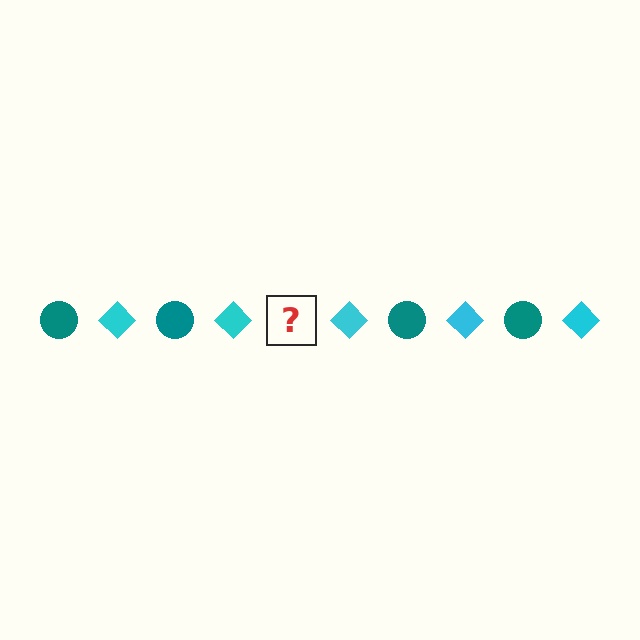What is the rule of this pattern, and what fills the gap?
The rule is that the pattern alternates between teal circle and cyan diamond. The gap should be filled with a teal circle.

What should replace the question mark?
The question mark should be replaced with a teal circle.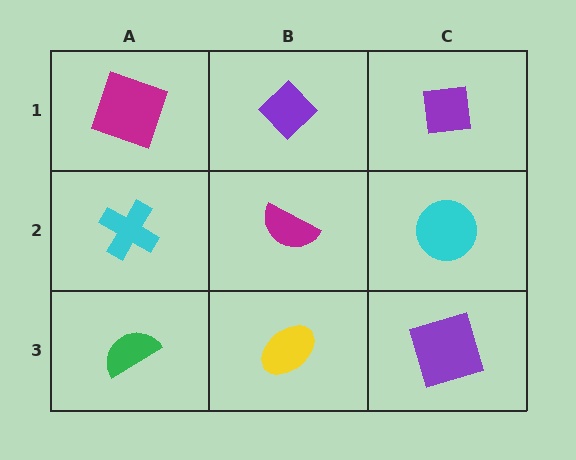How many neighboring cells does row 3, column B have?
3.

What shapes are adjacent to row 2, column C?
A purple square (row 1, column C), a purple square (row 3, column C), a magenta semicircle (row 2, column B).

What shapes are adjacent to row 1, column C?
A cyan circle (row 2, column C), a purple diamond (row 1, column B).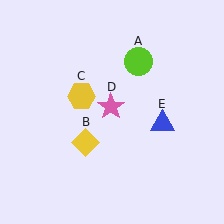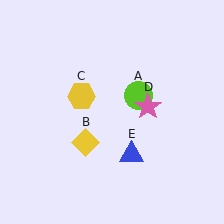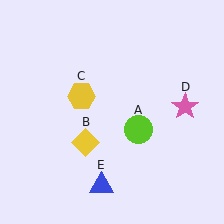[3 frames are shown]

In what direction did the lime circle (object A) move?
The lime circle (object A) moved down.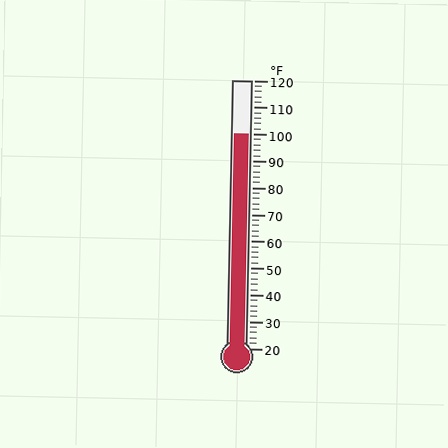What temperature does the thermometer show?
The thermometer shows approximately 100°F.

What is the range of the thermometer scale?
The thermometer scale ranges from 20°F to 120°F.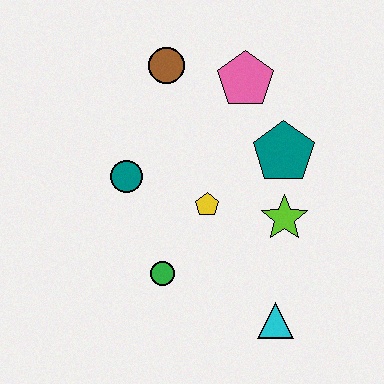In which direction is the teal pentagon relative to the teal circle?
The teal pentagon is to the right of the teal circle.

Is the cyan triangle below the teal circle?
Yes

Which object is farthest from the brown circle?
The cyan triangle is farthest from the brown circle.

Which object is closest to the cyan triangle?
The lime star is closest to the cyan triangle.